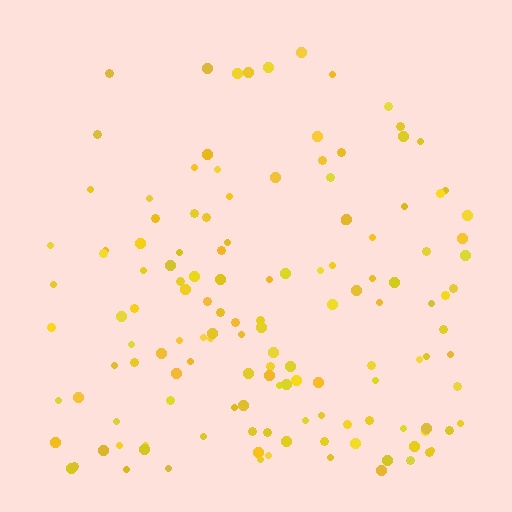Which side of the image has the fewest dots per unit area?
The top.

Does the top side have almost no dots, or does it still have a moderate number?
Still a moderate number, just noticeably fewer than the bottom.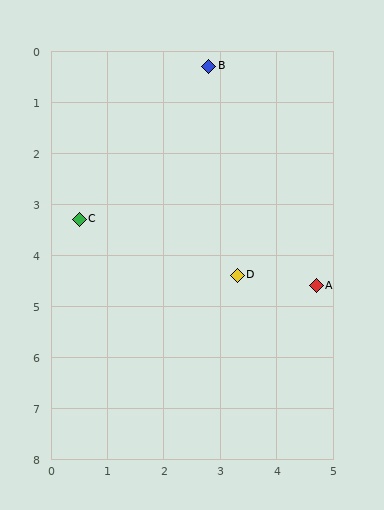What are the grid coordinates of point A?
Point A is at approximately (4.7, 4.6).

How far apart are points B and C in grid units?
Points B and C are about 3.8 grid units apart.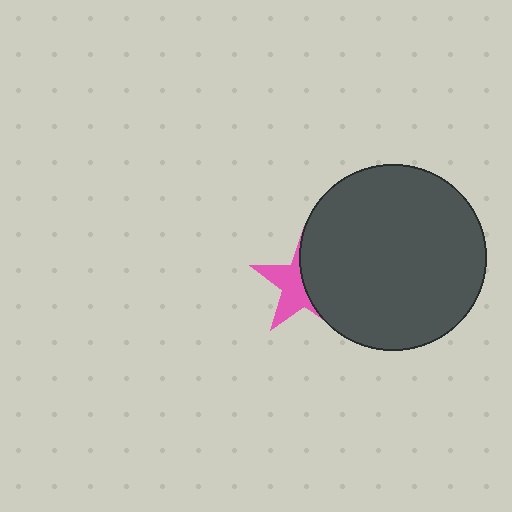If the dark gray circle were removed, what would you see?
You would see the complete pink star.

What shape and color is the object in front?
The object in front is a dark gray circle.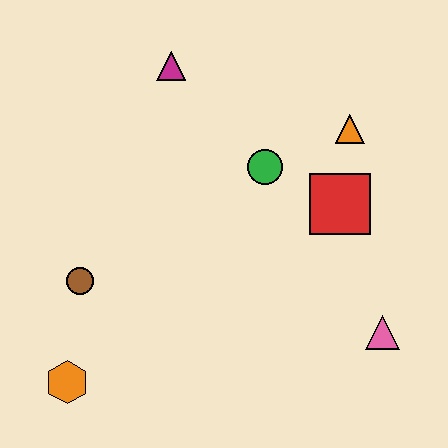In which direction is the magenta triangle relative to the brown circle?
The magenta triangle is above the brown circle.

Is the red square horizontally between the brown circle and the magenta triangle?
No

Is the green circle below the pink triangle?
No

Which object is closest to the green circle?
The red square is closest to the green circle.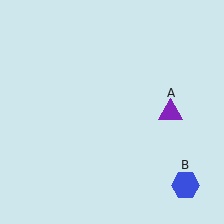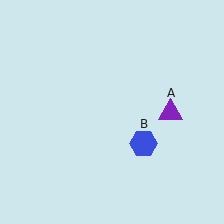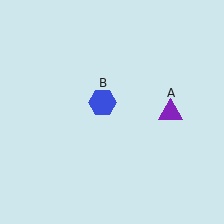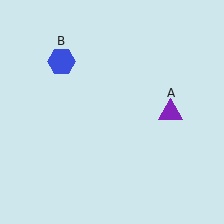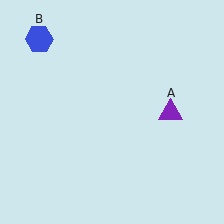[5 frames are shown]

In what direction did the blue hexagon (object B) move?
The blue hexagon (object B) moved up and to the left.